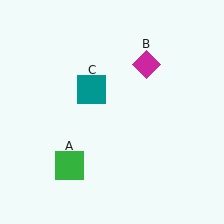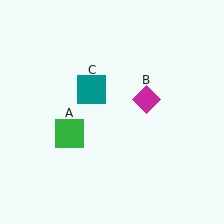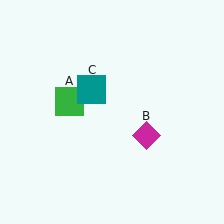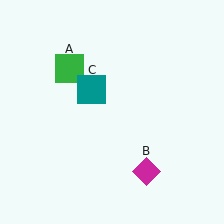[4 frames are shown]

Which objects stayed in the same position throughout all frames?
Teal square (object C) remained stationary.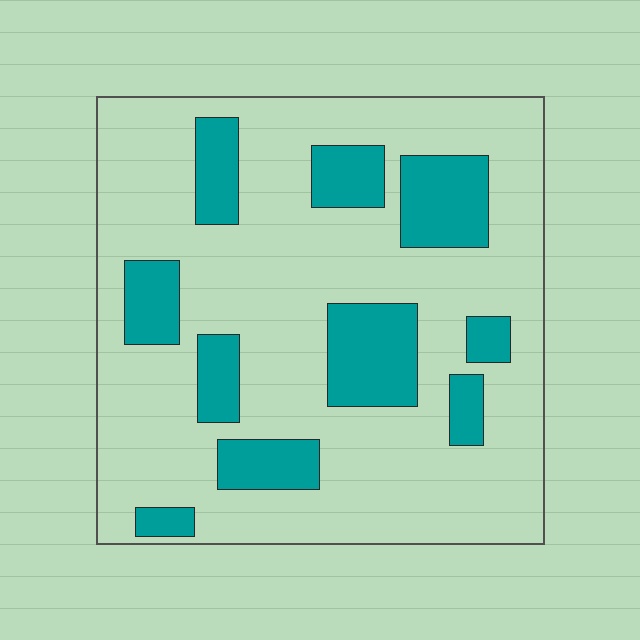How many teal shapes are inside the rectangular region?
10.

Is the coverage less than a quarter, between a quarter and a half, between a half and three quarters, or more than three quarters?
Less than a quarter.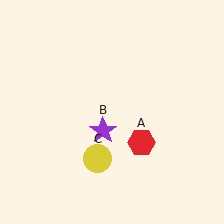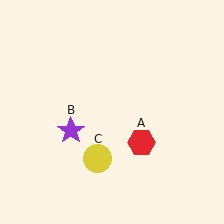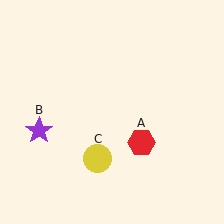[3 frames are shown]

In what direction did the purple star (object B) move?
The purple star (object B) moved left.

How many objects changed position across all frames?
1 object changed position: purple star (object B).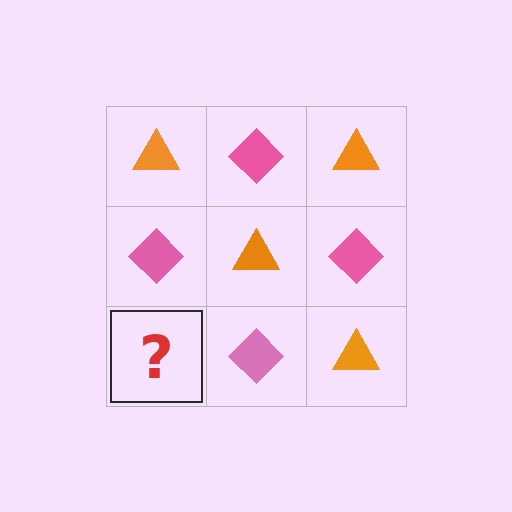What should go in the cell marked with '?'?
The missing cell should contain an orange triangle.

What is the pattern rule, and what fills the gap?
The rule is that it alternates orange triangle and pink diamond in a checkerboard pattern. The gap should be filled with an orange triangle.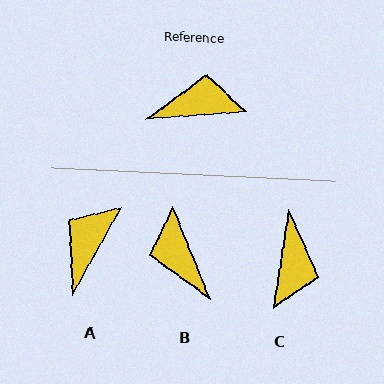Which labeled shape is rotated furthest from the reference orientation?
B, about 108 degrees away.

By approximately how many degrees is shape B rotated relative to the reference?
Approximately 108 degrees counter-clockwise.